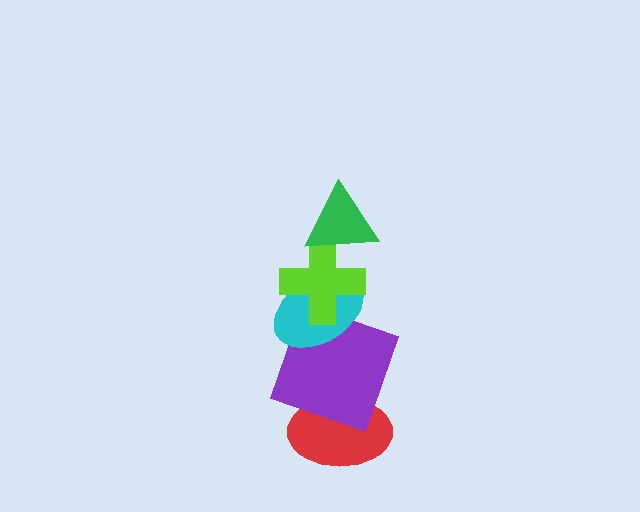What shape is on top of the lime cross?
The green triangle is on top of the lime cross.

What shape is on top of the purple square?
The cyan ellipse is on top of the purple square.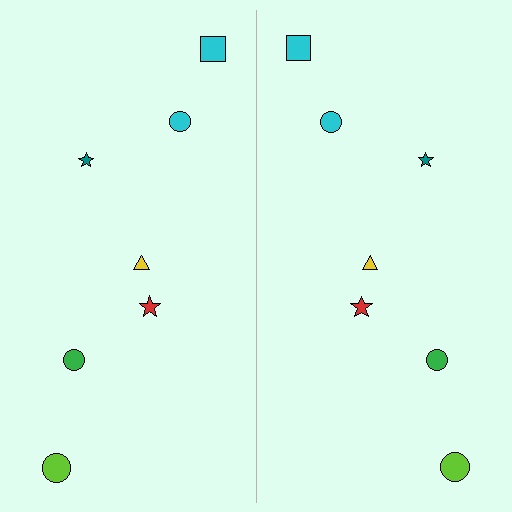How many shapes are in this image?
There are 14 shapes in this image.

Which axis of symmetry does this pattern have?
The pattern has a vertical axis of symmetry running through the center of the image.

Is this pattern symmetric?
Yes, this pattern has bilateral (reflection) symmetry.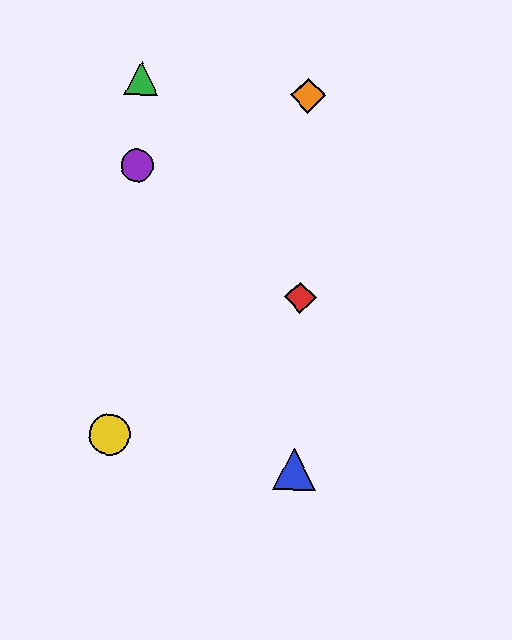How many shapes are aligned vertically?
3 shapes (the red diamond, the blue triangle, the orange diamond) are aligned vertically.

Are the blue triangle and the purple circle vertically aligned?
No, the blue triangle is at x≈294 and the purple circle is at x≈137.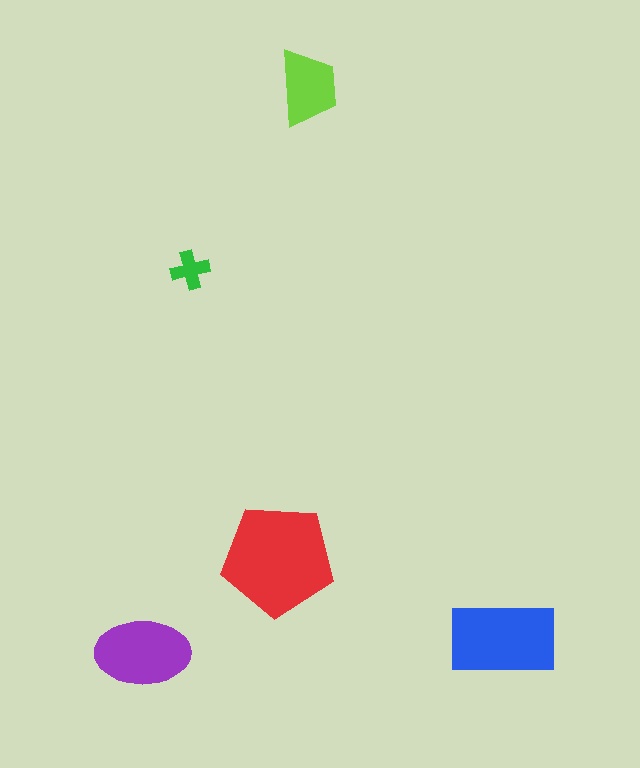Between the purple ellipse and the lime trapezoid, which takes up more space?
The purple ellipse.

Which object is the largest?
The red pentagon.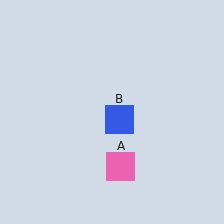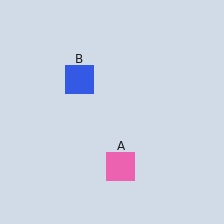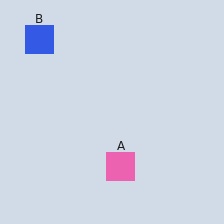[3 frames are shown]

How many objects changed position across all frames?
1 object changed position: blue square (object B).